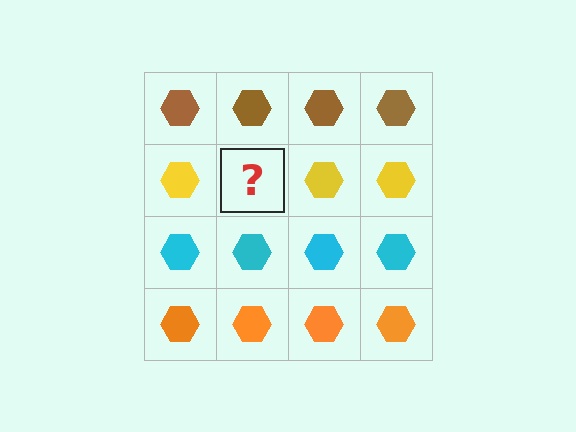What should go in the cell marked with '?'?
The missing cell should contain a yellow hexagon.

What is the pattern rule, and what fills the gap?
The rule is that each row has a consistent color. The gap should be filled with a yellow hexagon.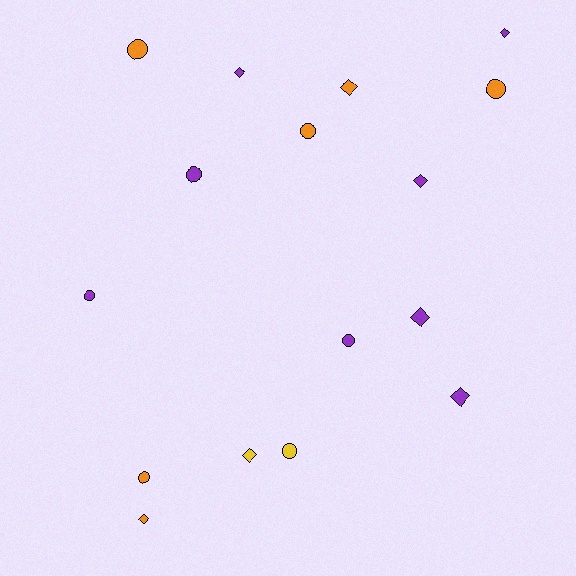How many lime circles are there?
There are no lime circles.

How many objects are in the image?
There are 16 objects.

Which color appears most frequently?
Purple, with 8 objects.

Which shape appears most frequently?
Circle, with 8 objects.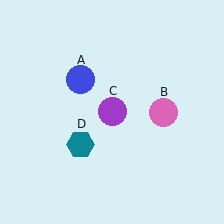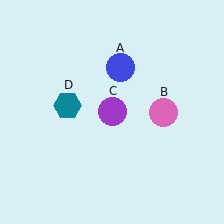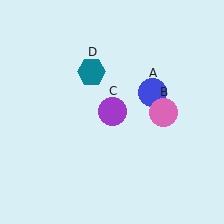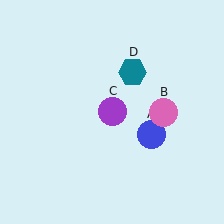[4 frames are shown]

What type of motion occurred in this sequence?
The blue circle (object A), teal hexagon (object D) rotated clockwise around the center of the scene.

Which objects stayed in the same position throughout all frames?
Pink circle (object B) and purple circle (object C) remained stationary.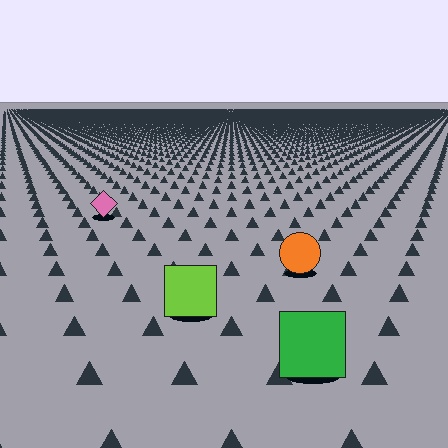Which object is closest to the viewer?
The green square is closest. The texture marks near it are larger and more spread out.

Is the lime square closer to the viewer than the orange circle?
Yes. The lime square is closer — you can tell from the texture gradient: the ground texture is coarser near it.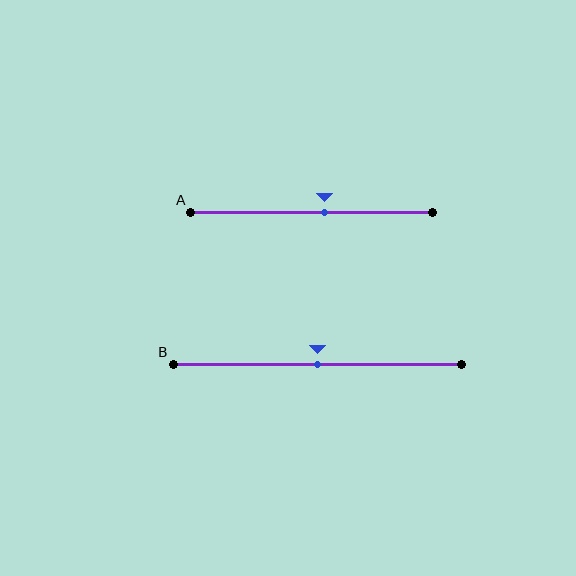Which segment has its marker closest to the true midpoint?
Segment B has its marker closest to the true midpoint.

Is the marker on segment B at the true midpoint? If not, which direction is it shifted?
Yes, the marker on segment B is at the true midpoint.